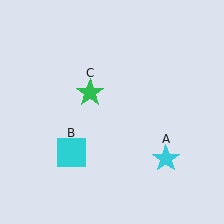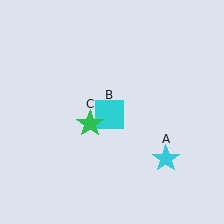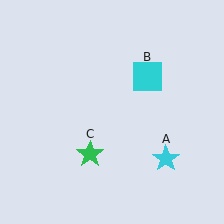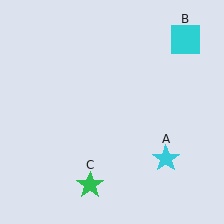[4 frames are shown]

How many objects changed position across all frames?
2 objects changed position: cyan square (object B), green star (object C).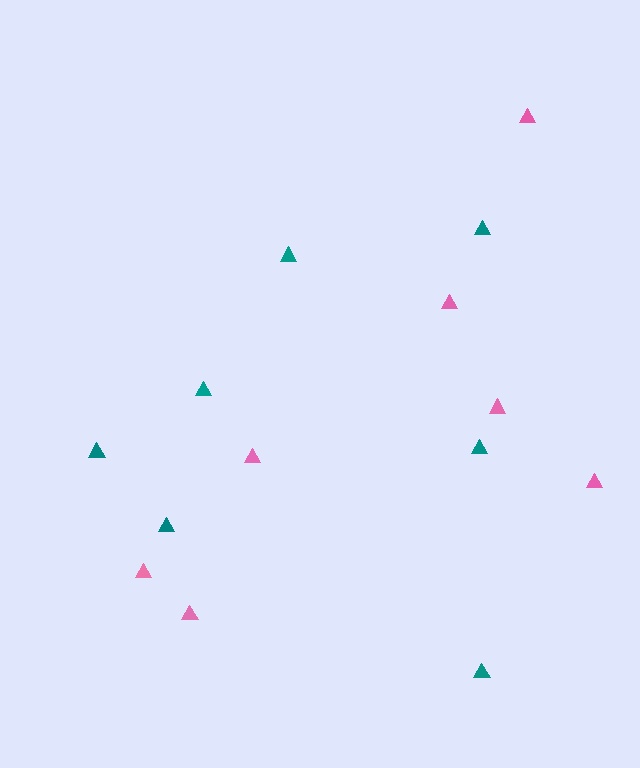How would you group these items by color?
There are 2 groups: one group of teal triangles (7) and one group of pink triangles (7).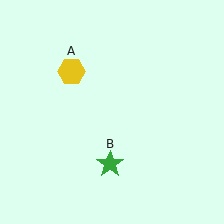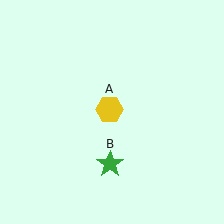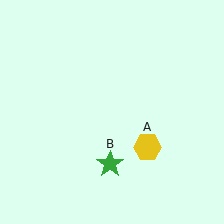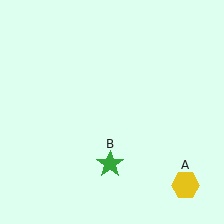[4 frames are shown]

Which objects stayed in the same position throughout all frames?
Green star (object B) remained stationary.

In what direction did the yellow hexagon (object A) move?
The yellow hexagon (object A) moved down and to the right.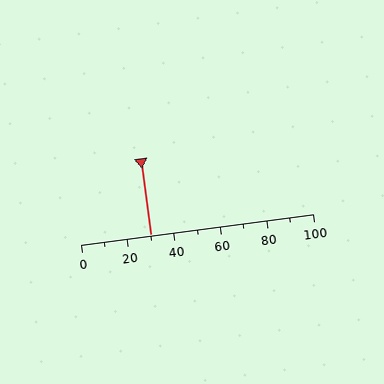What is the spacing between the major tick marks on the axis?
The major ticks are spaced 20 apart.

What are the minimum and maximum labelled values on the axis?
The axis runs from 0 to 100.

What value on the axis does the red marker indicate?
The marker indicates approximately 30.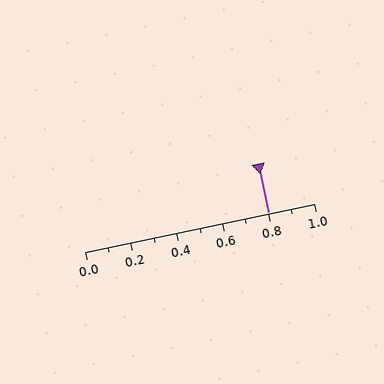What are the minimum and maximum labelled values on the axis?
The axis runs from 0.0 to 1.0.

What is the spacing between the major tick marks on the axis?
The major ticks are spaced 0.2 apart.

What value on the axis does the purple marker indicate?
The marker indicates approximately 0.8.